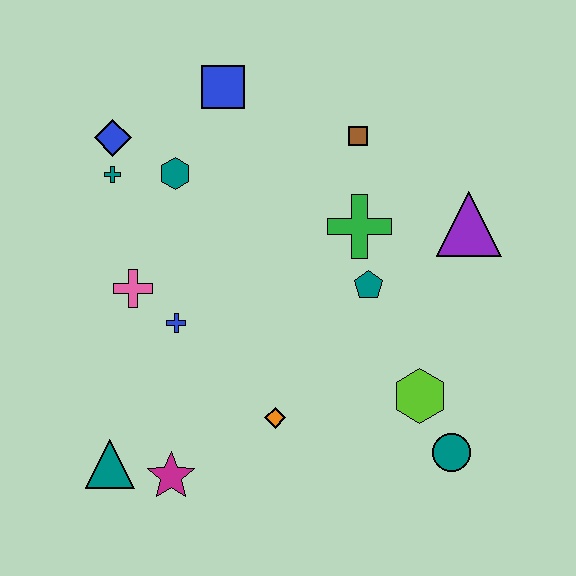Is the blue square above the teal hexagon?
Yes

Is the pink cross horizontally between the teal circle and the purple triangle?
No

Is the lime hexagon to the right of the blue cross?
Yes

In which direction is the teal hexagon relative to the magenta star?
The teal hexagon is above the magenta star.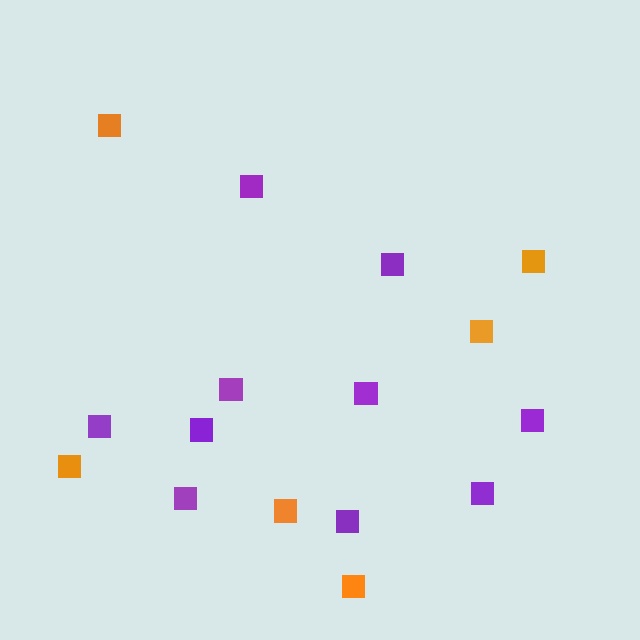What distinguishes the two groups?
There are 2 groups: one group of orange squares (6) and one group of purple squares (10).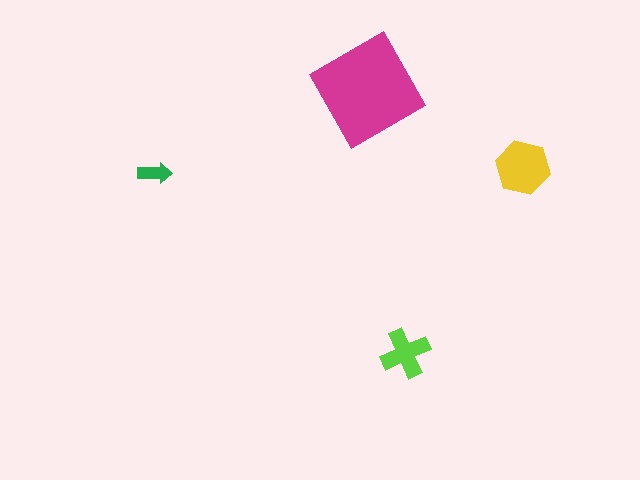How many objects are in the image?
There are 4 objects in the image.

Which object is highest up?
The magenta square is topmost.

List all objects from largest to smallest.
The magenta square, the yellow hexagon, the lime cross, the green arrow.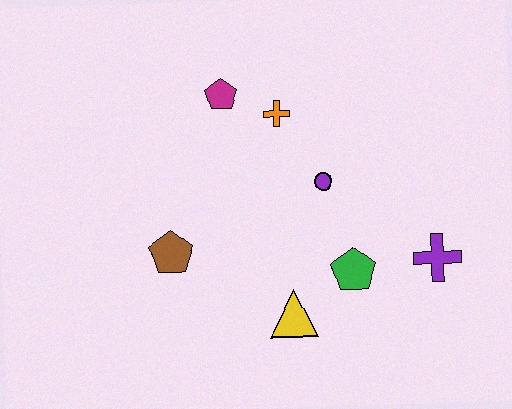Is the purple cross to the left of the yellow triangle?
No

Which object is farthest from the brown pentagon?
The purple cross is farthest from the brown pentagon.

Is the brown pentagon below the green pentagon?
No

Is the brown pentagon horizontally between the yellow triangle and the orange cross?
No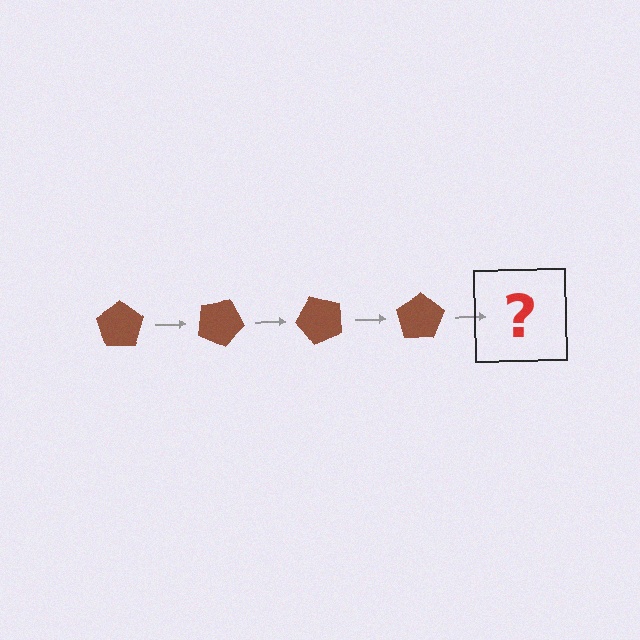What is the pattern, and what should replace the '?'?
The pattern is that the pentagon rotates 25 degrees each step. The '?' should be a brown pentagon rotated 100 degrees.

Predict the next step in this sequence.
The next step is a brown pentagon rotated 100 degrees.